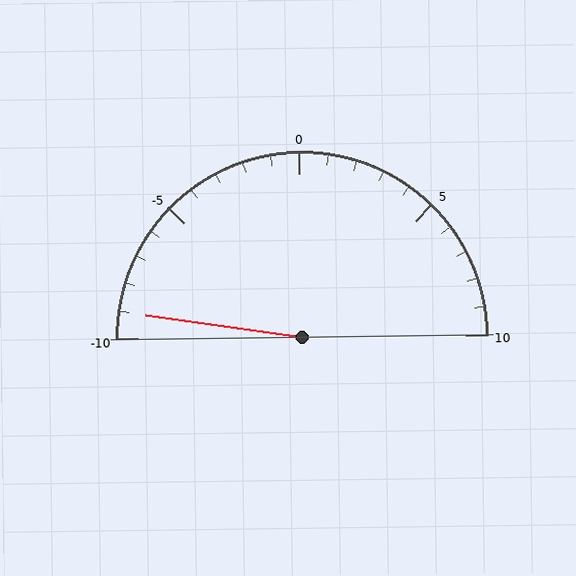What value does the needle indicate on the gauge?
The needle indicates approximately -9.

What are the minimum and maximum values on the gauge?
The gauge ranges from -10 to 10.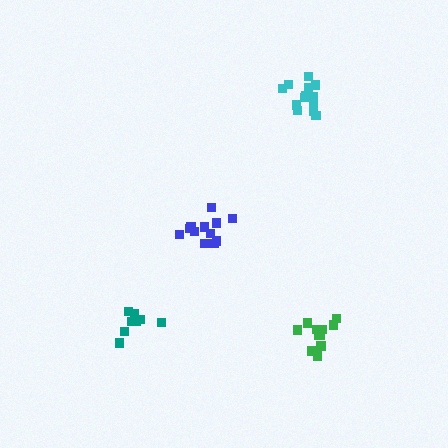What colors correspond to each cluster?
The clusters are colored: green, blue, cyan, teal.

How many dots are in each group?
Group 1: 11 dots, Group 2: 12 dots, Group 3: 13 dots, Group 4: 8 dots (44 total).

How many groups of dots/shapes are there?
There are 4 groups.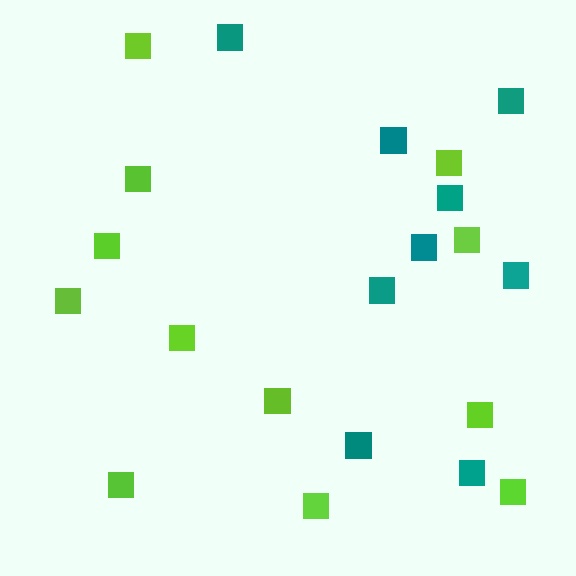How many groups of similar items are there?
There are 2 groups: one group of lime squares (12) and one group of teal squares (9).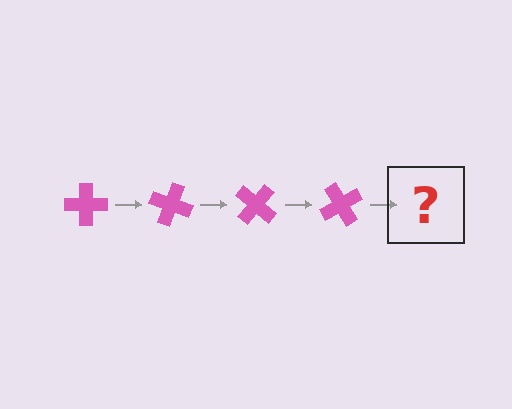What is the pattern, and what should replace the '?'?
The pattern is that the cross rotates 20 degrees each step. The '?' should be a pink cross rotated 80 degrees.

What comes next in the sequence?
The next element should be a pink cross rotated 80 degrees.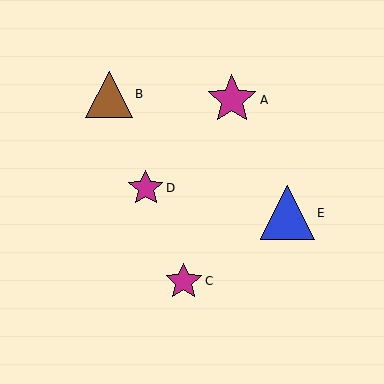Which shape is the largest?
The blue triangle (labeled E) is the largest.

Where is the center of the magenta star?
The center of the magenta star is at (232, 100).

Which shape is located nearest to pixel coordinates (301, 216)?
The blue triangle (labeled E) at (287, 213) is nearest to that location.